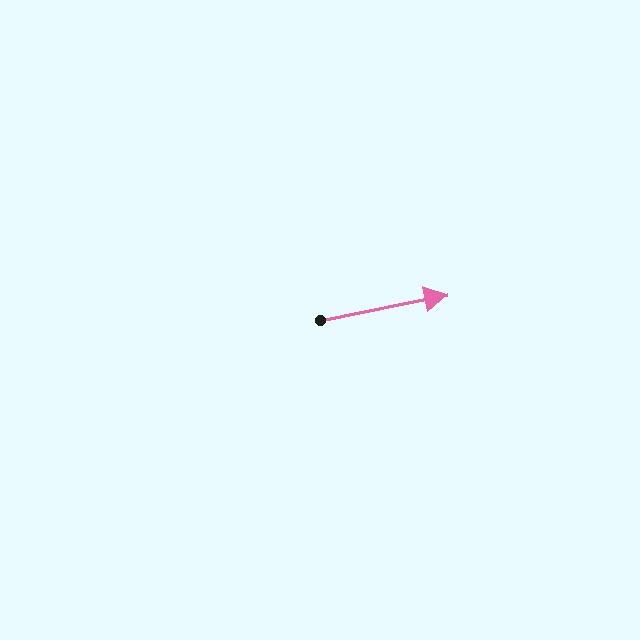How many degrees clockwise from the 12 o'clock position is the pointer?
Approximately 79 degrees.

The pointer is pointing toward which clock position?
Roughly 3 o'clock.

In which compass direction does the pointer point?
East.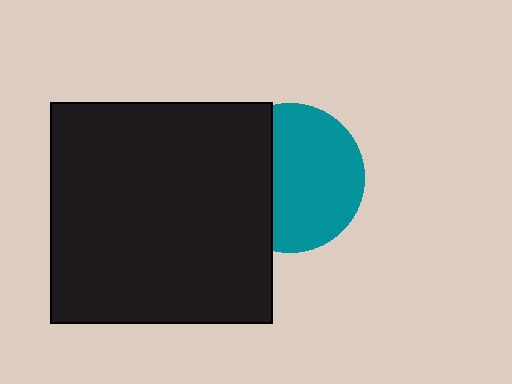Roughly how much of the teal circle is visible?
About half of it is visible (roughly 64%).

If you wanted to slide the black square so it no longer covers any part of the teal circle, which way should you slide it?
Slide it left — that is the most direct way to separate the two shapes.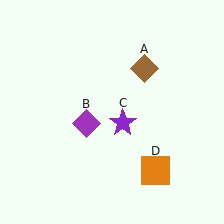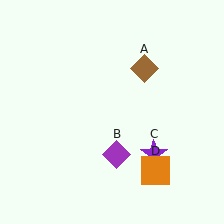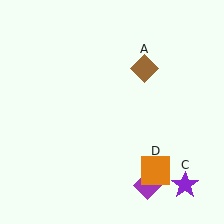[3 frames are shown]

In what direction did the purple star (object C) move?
The purple star (object C) moved down and to the right.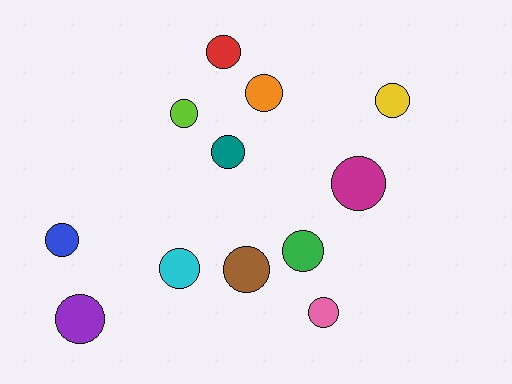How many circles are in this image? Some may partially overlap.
There are 12 circles.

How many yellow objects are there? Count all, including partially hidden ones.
There is 1 yellow object.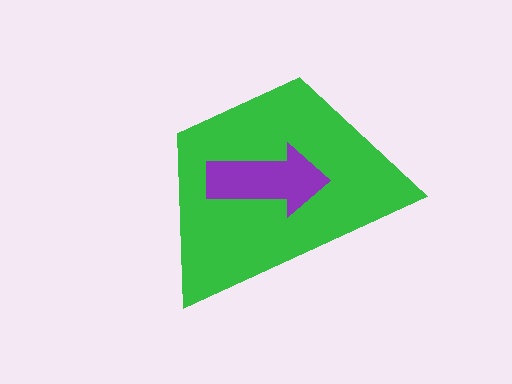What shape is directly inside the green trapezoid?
The purple arrow.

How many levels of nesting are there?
2.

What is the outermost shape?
The green trapezoid.